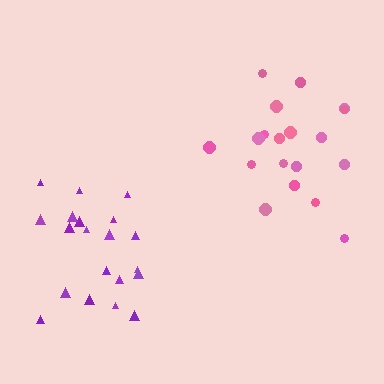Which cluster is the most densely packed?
Pink.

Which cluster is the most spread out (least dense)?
Purple.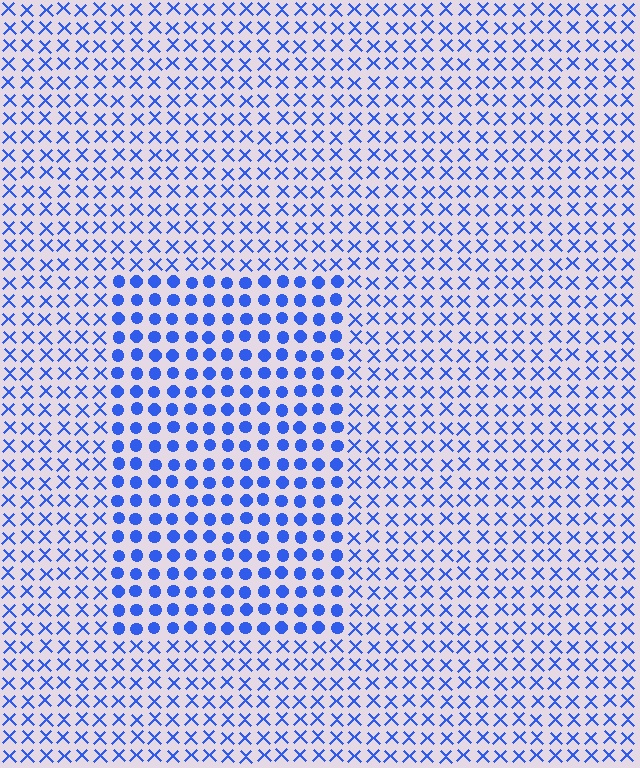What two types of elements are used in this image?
The image uses circles inside the rectangle region and X marks outside it.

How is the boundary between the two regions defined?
The boundary is defined by a change in element shape: circles inside vs. X marks outside. All elements share the same color and spacing.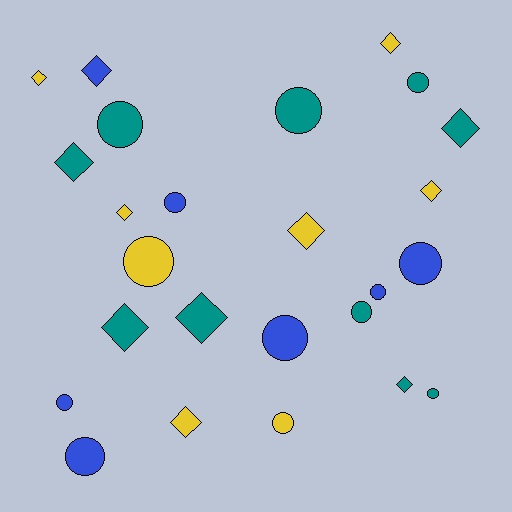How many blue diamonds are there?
There is 1 blue diamond.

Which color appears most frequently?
Teal, with 10 objects.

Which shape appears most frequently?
Circle, with 13 objects.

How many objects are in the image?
There are 25 objects.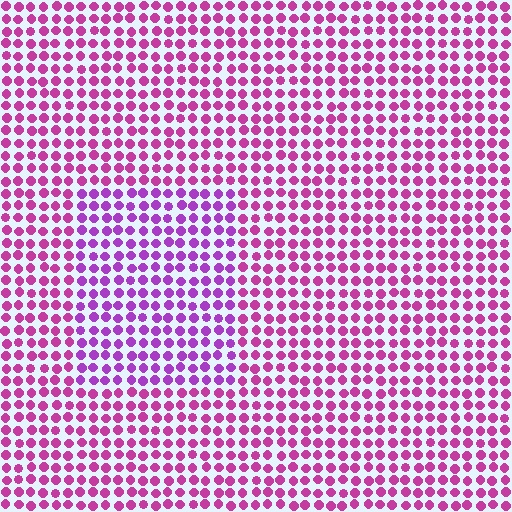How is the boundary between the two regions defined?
The boundary is defined purely by a slight shift in hue (about 29 degrees). Spacing, size, and orientation are identical on both sides.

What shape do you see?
I see a rectangle.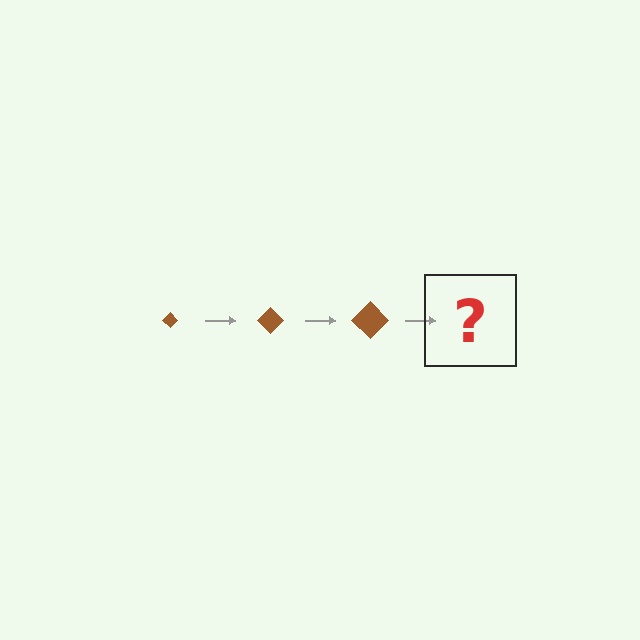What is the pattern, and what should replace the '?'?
The pattern is that the diamond gets progressively larger each step. The '?' should be a brown diamond, larger than the previous one.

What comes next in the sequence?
The next element should be a brown diamond, larger than the previous one.